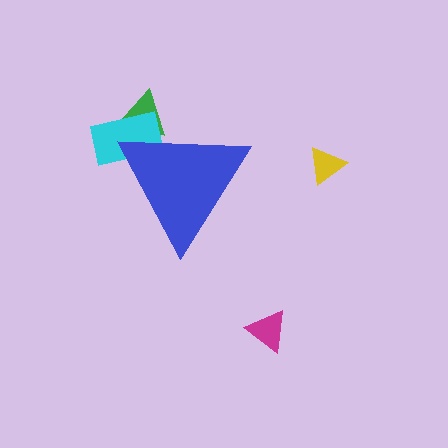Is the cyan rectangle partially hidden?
Yes, the cyan rectangle is partially hidden behind the blue triangle.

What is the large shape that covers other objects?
A blue triangle.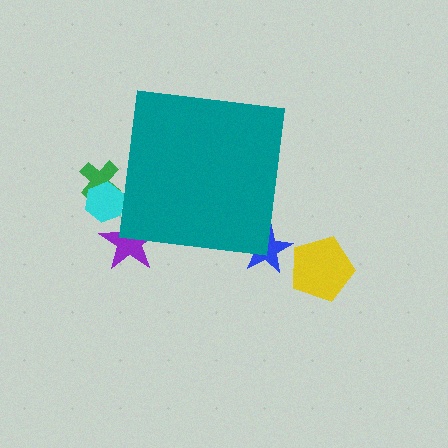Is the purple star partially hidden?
Yes, the purple star is partially hidden behind the teal square.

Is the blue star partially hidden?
Yes, the blue star is partially hidden behind the teal square.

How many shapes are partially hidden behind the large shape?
4 shapes are partially hidden.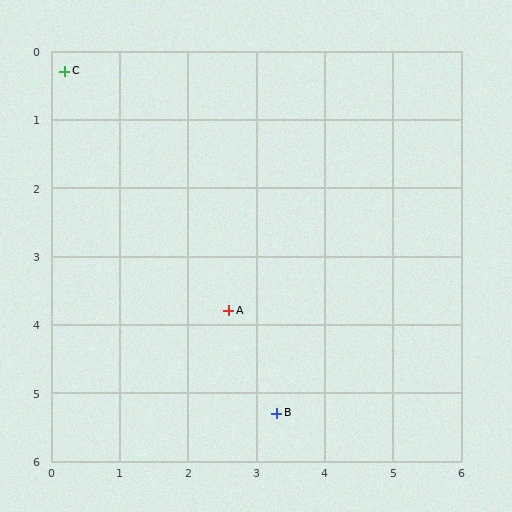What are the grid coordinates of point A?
Point A is at approximately (2.6, 3.8).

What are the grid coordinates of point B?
Point B is at approximately (3.3, 5.3).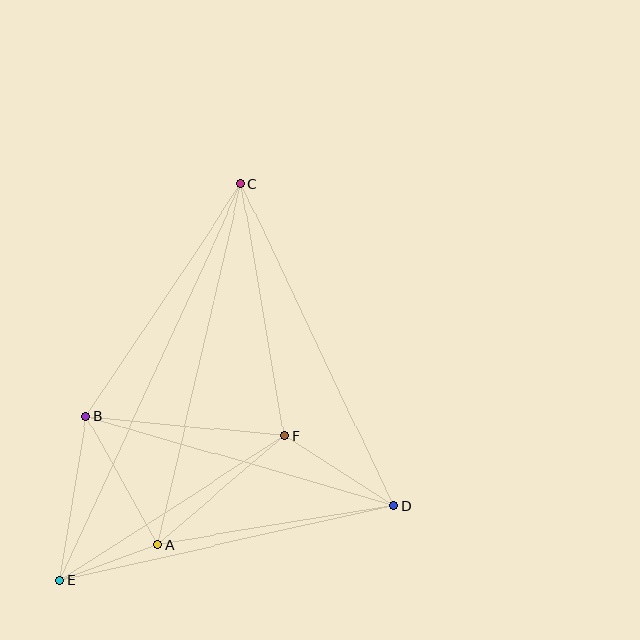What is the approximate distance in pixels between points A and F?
The distance between A and F is approximately 167 pixels.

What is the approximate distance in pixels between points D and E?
The distance between D and E is approximately 342 pixels.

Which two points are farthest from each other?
Points C and E are farthest from each other.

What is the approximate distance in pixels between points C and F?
The distance between C and F is approximately 255 pixels.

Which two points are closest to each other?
Points A and E are closest to each other.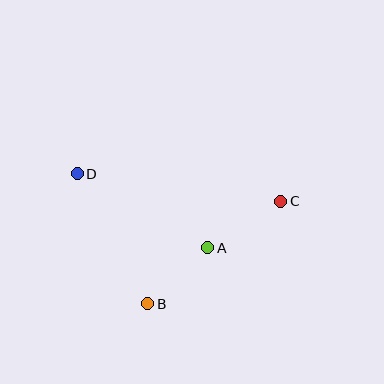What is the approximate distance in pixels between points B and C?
The distance between B and C is approximately 168 pixels.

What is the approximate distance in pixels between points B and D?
The distance between B and D is approximately 148 pixels.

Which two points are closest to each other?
Points A and B are closest to each other.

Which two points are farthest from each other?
Points C and D are farthest from each other.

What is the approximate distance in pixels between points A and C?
The distance between A and C is approximately 87 pixels.